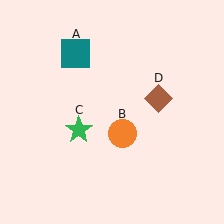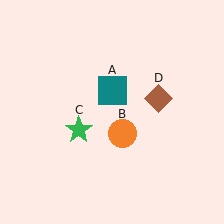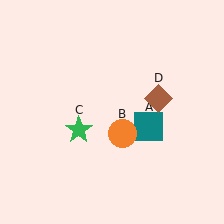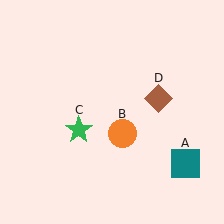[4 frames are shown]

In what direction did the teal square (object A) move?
The teal square (object A) moved down and to the right.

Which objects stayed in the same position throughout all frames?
Orange circle (object B) and green star (object C) and brown diamond (object D) remained stationary.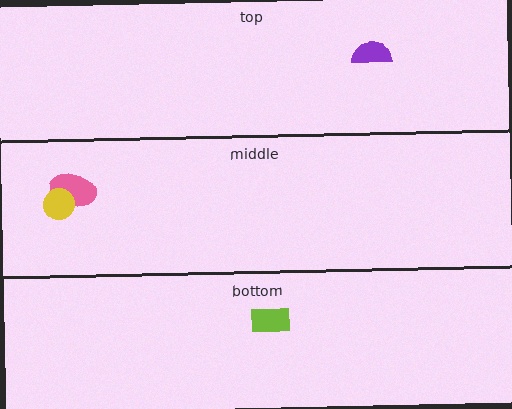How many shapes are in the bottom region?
1.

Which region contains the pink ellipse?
The middle region.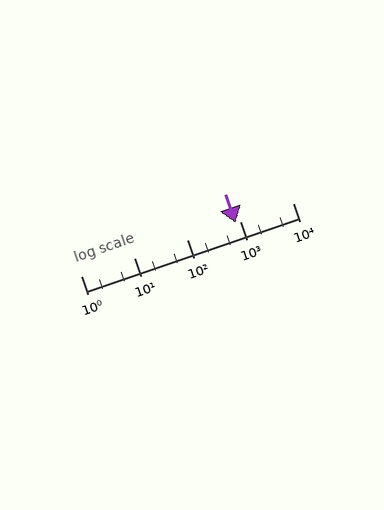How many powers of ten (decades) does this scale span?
The scale spans 4 decades, from 1 to 10000.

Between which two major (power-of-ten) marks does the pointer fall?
The pointer is between 100 and 1000.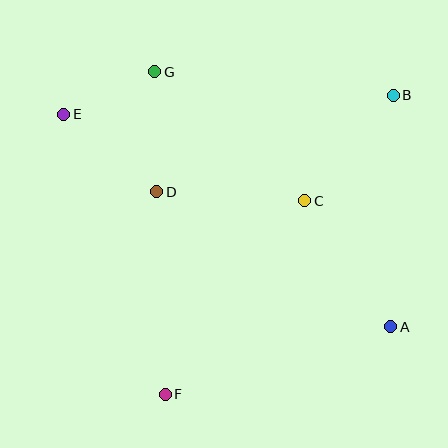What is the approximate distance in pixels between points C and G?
The distance between C and G is approximately 198 pixels.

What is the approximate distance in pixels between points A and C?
The distance between A and C is approximately 153 pixels.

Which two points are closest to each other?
Points E and G are closest to each other.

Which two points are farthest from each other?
Points A and E are farthest from each other.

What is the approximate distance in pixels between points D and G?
The distance between D and G is approximately 120 pixels.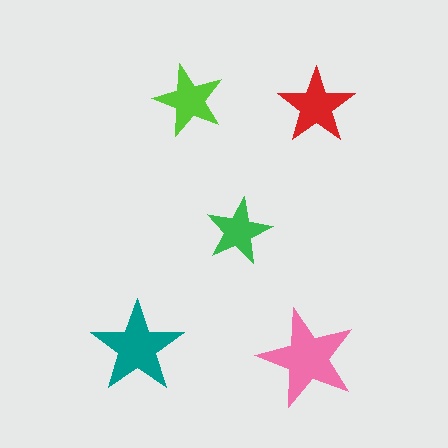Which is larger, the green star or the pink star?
The pink one.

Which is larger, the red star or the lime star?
The red one.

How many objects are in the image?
There are 5 objects in the image.